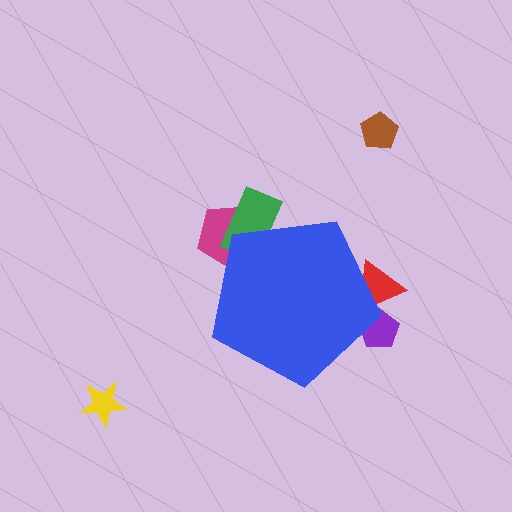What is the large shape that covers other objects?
A blue pentagon.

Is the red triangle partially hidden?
Yes, the red triangle is partially hidden behind the blue pentagon.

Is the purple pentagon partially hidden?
Yes, the purple pentagon is partially hidden behind the blue pentagon.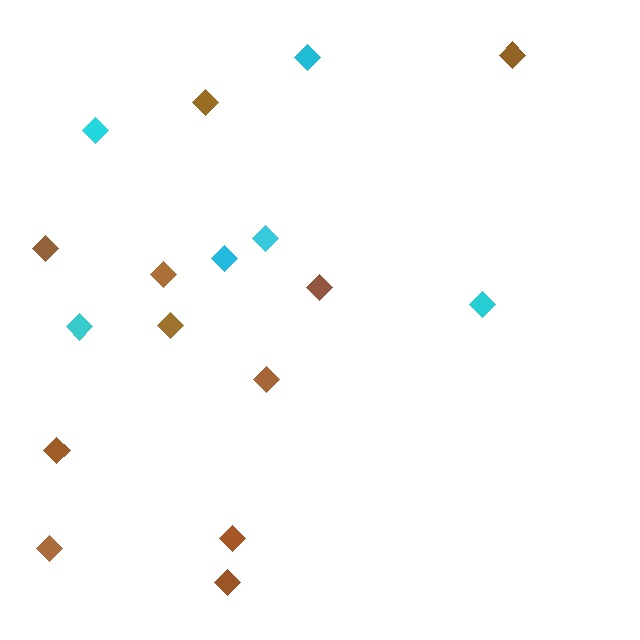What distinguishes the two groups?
There are 2 groups: one group of cyan diamonds (6) and one group of brown diamonds (11).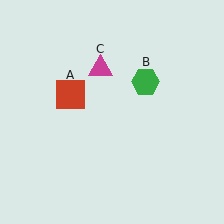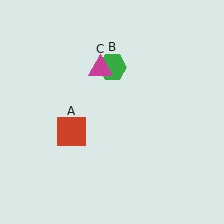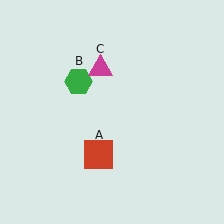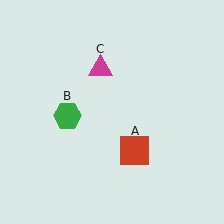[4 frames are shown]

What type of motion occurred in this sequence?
The red square (object A), green hexagon (object B) rotated counterclockwise around the center of the scene.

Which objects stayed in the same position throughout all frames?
Magenta triangle (object C) remained stationary.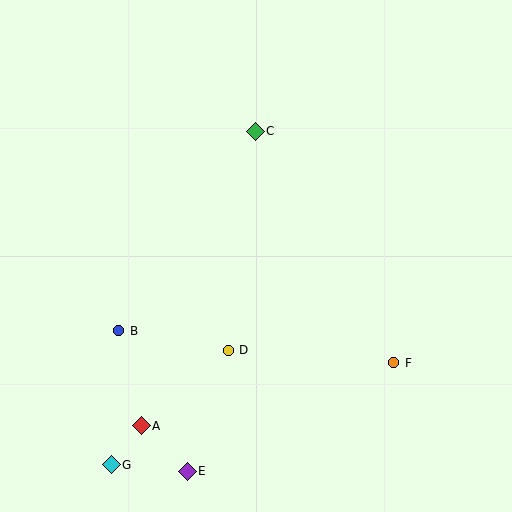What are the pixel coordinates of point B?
Point B is at (119, 331).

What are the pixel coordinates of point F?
Point F is at (394, 363).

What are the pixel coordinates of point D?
Point D is at (228, 350).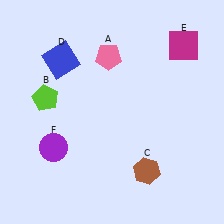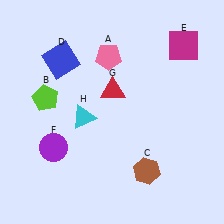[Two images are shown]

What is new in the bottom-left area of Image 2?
A cyan triangle (H) was added in the bottom-left area of Image 2.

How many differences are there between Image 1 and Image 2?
There are 2 differences between the two images.